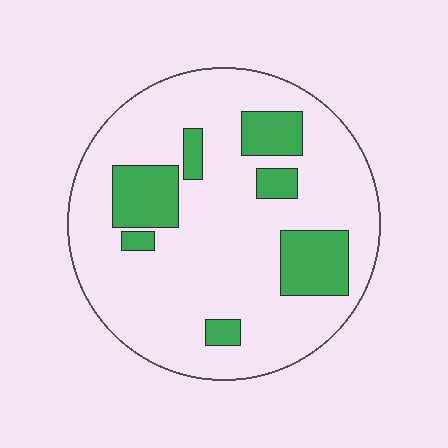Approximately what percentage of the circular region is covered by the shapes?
Approximately 20%.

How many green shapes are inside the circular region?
7.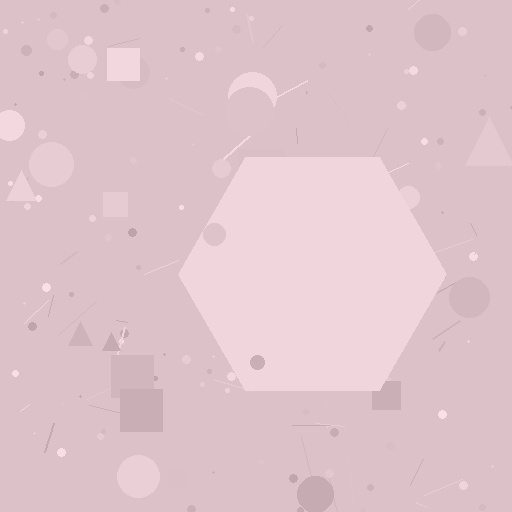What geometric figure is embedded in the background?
A hexagon is embedded in the background.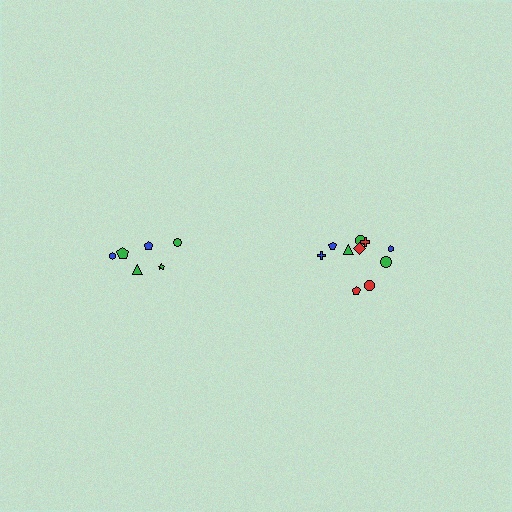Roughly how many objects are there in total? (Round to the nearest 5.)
Roughly 15 objects in total.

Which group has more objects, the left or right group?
The right group.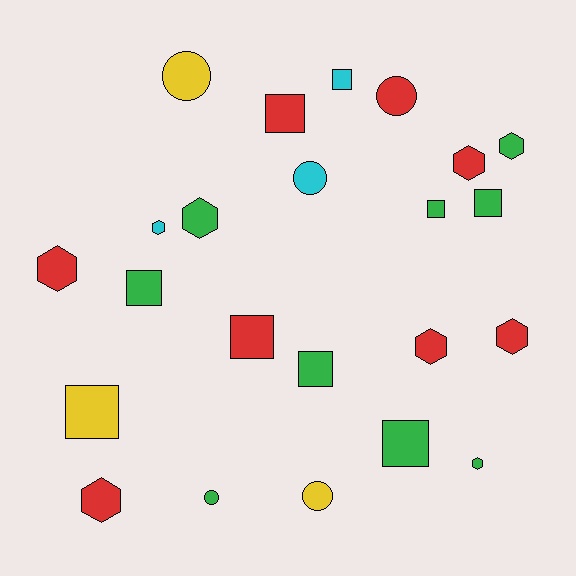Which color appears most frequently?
Green, with 9 objects.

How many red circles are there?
There is 1 red circle.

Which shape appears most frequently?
Square, with 9 objects.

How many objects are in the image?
There are 23 objects.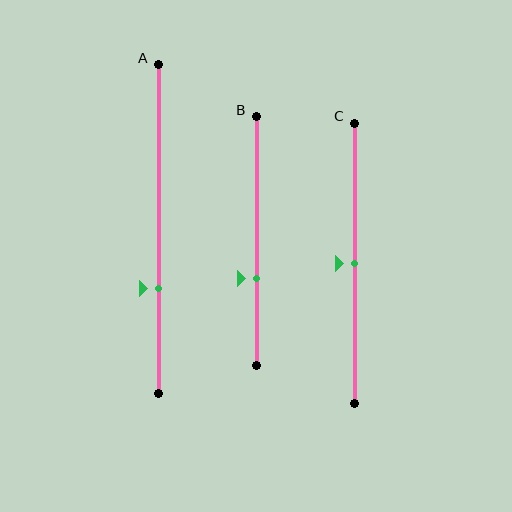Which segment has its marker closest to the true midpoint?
Segment C has its marker closest to the true midpoint.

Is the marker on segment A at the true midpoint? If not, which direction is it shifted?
No, the marker on segment A is shifted downward by about 18% of the segment length.